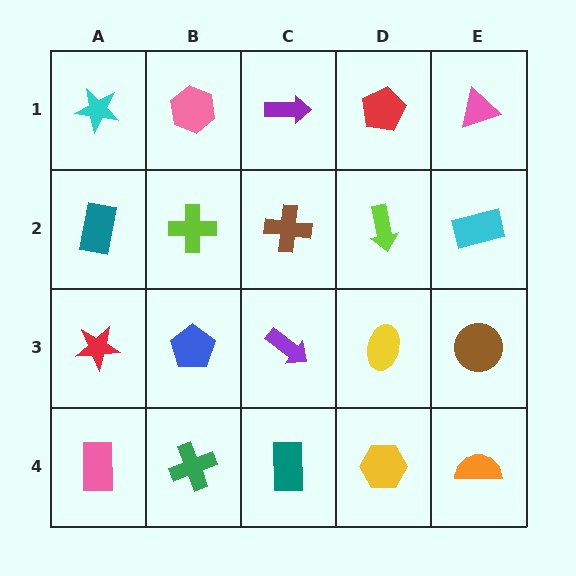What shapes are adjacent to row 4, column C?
A purple arrow (row 3, column C), a green cross (row 4, column B), a yellow hexagon (row 4, column D).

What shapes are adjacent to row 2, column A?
A cyan star (row 1, column A), a red star (row 3, column A), a lime cross (row 2, column B).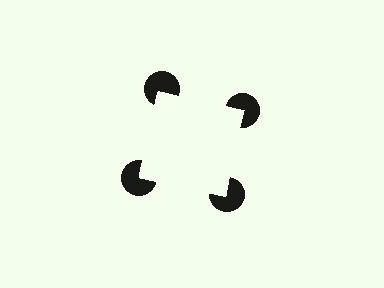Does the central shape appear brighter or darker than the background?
It typically appears slightly brighter than the background, even though no actual brightness change is drawn.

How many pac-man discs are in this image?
There are 4 — one at each vertex of the illusory square.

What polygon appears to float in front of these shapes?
An illusory square — its edges are inferred from the aligned wedge cuts in the pac-man discs, not physically drawn.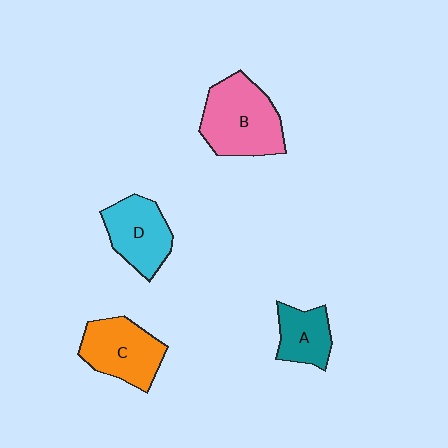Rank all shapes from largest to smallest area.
From largest to smallest: B (pink), C (orange), D (cyan), A (teal).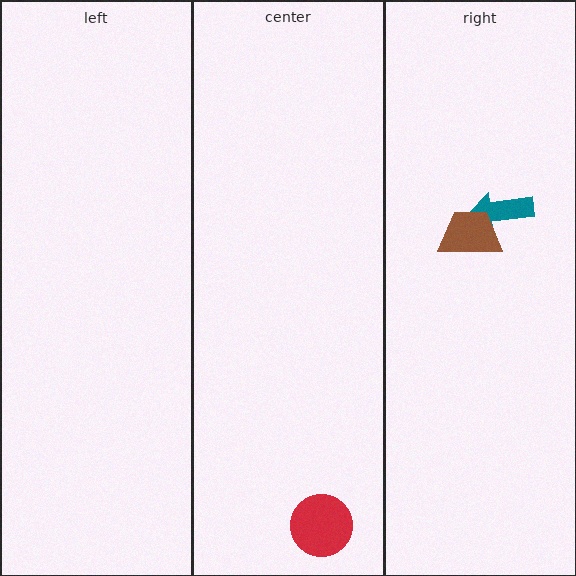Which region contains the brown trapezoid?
The right region.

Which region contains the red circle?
The center region.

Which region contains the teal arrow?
The right region.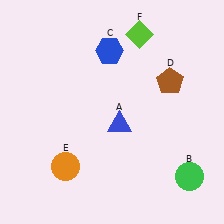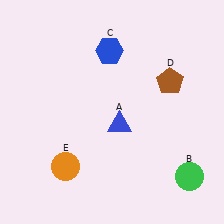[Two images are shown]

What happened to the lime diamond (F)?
The lime diamond (F) was removed in Image 2. It was in the top-right area of Image 1.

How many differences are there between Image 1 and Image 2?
There is 1 difference between the two images.